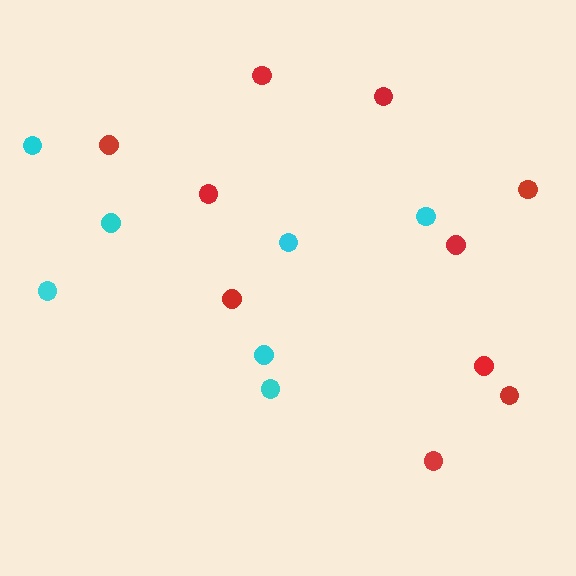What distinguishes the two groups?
There are 2 groups: one group of cyan circles (7) and one group of red circles (10).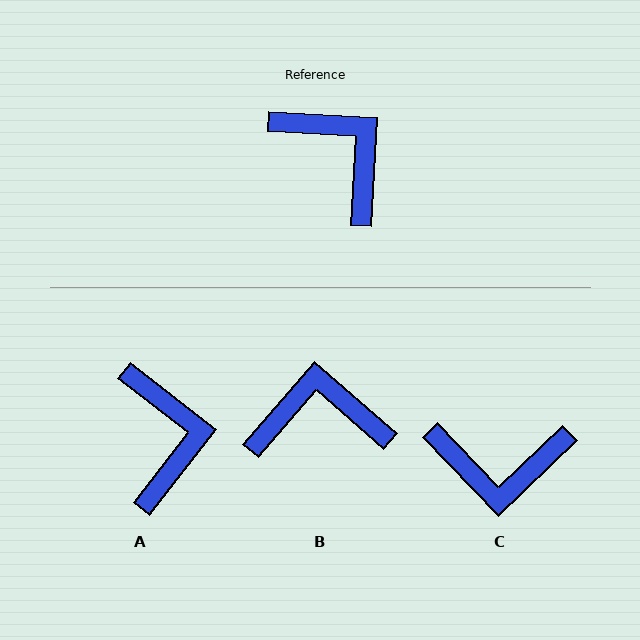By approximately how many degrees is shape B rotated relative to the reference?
Approximately 52 degrees counter-clockwise.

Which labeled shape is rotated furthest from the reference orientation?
C, about 133 degrees away.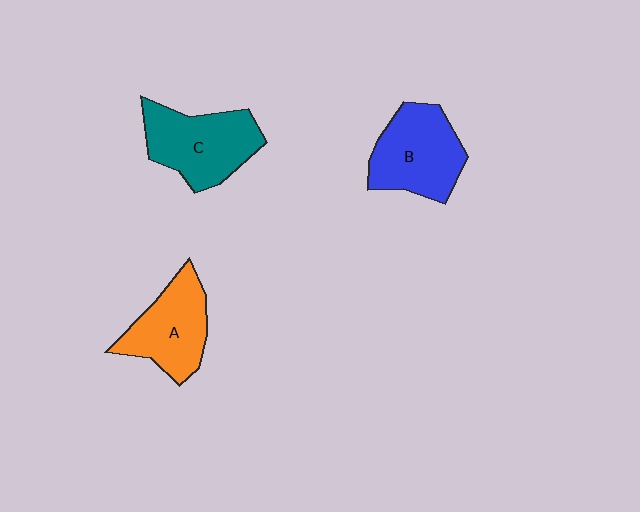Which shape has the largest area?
Shape C (teal).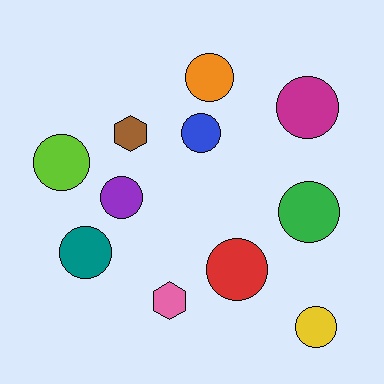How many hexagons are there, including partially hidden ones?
There are 2 hexagons.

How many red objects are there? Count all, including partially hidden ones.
There is 1 red object.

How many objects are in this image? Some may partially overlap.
There are 11 objects.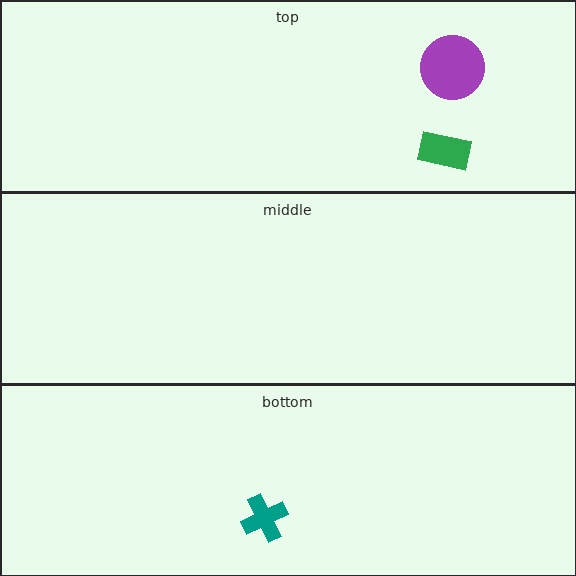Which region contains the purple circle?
The top region.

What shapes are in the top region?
The green rectangle, the purple circle.